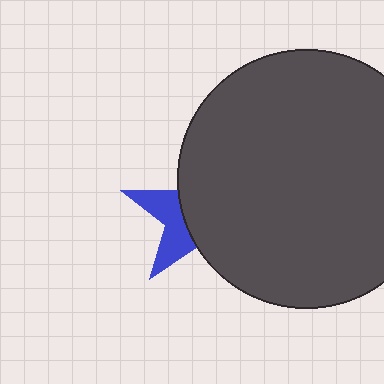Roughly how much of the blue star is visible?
A small part of it is visible (roughly 34%).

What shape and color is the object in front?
The object in front is a dark gray circle.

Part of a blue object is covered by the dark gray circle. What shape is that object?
It is a star.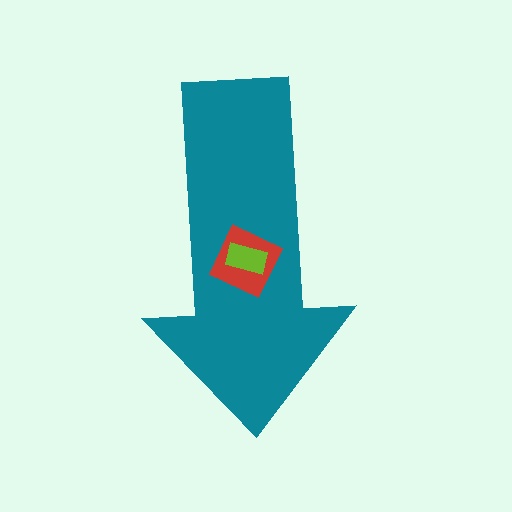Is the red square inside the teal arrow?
Yes.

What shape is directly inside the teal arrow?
The red square.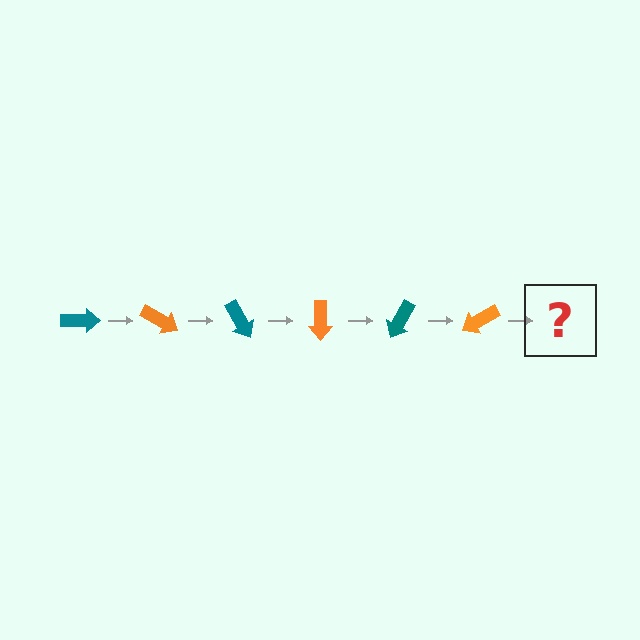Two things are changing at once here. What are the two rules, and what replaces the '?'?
The two rules are that it rotates 30 degrees each step and the color cycles through teal and orange. The '?' should be a teal arrow, rotated 180 degrees from the start.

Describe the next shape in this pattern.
It should be a teal arrow, rotated 180 degrees from the start.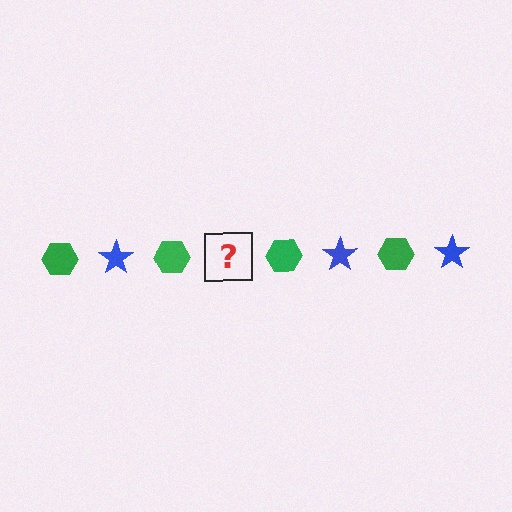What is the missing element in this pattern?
The missing element is a blue star.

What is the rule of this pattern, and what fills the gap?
The rule is that the pattern alternates between green hexagon and blue star. The gap should be filled with a blue star.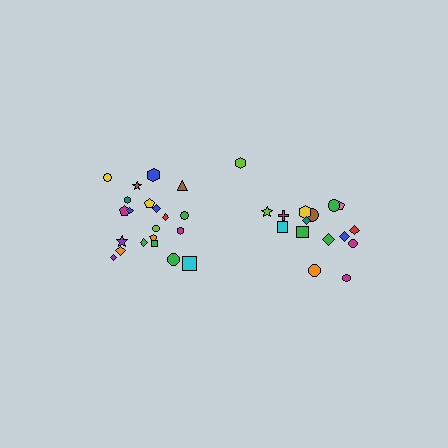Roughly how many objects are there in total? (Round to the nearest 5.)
Roughly 35 objects in total.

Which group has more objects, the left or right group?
The left group.